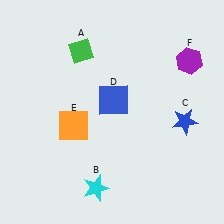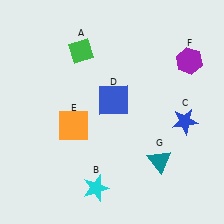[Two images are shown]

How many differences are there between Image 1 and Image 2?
There is 1 difference between the two images.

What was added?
A teal triangle (G) was added in Image 2.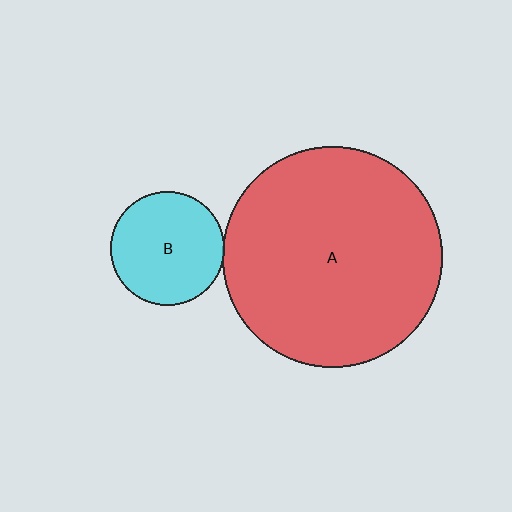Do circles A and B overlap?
Yes.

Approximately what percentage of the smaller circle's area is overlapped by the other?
Approximately 5%.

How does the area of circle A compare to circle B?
Approximately 3.7 times.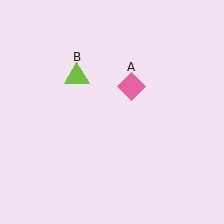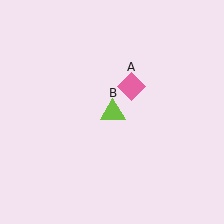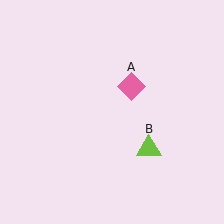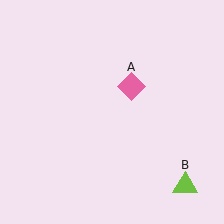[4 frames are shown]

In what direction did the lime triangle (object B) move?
The lime triangle (object B) moved down and to the right.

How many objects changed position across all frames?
1 object changed position: lime triangle (object B).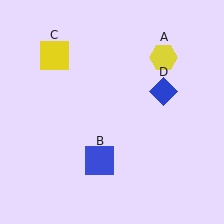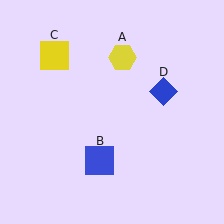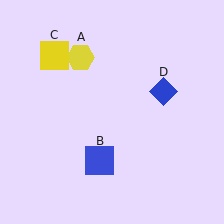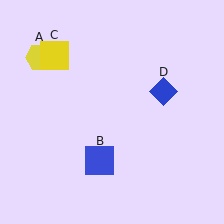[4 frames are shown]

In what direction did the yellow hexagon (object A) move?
The yellow hexagon (object A) moved left.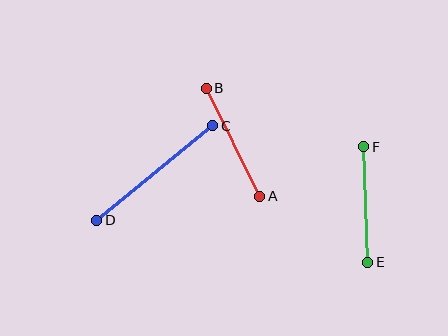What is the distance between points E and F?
The distance is approximately 116 pixels.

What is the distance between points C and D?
The distance is approximately 150 pixels.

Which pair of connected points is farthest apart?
Points C and D are farthest apart.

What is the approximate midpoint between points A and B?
The midpoint is at approximately (233, 142) pixels.